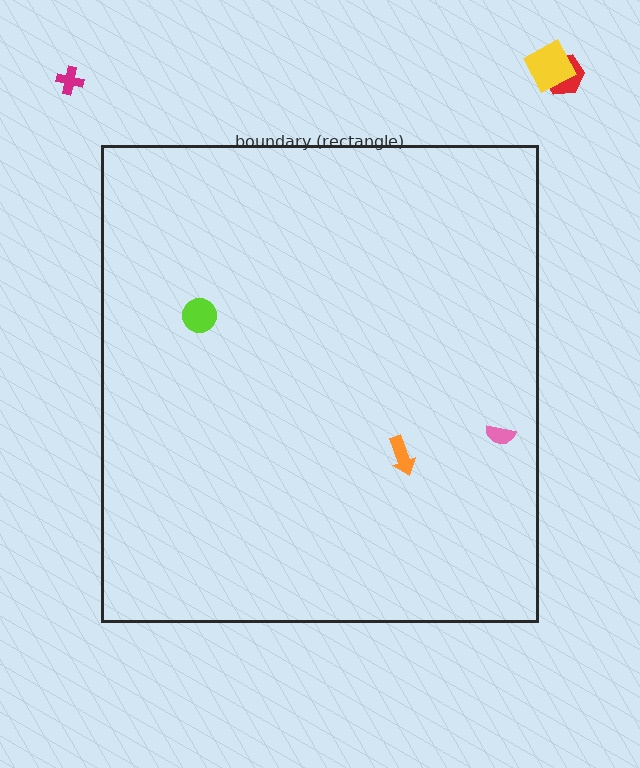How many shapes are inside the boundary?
3 inside, 3 outside.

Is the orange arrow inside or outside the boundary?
Inside.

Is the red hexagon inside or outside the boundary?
Outside.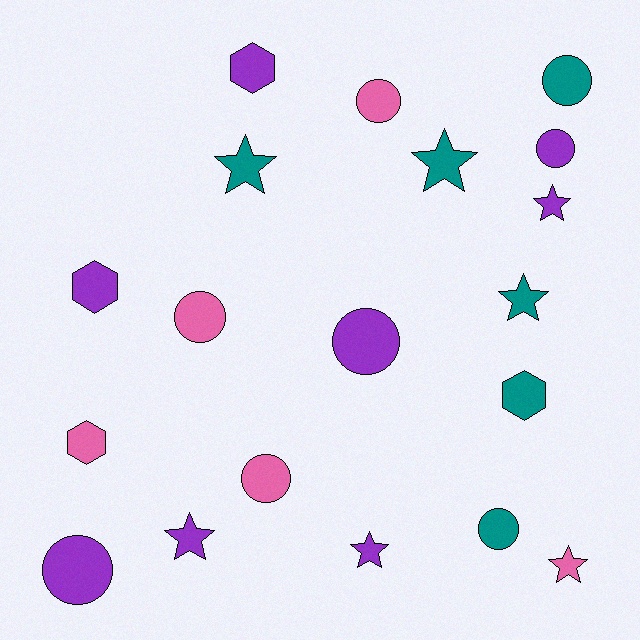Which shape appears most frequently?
Circle, with 8 objects.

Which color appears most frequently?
Purple, with 8 objects.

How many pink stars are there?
There is 1 pink star.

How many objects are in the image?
There are 19 objects.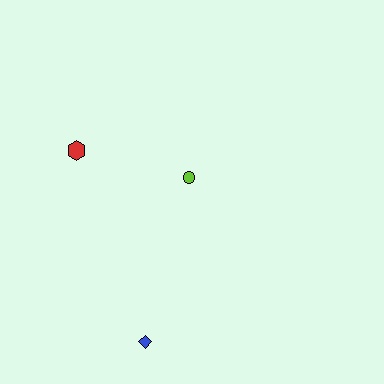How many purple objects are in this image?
There are no purple objects.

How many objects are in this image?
There are 3 objects.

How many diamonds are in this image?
There is 1 diamond.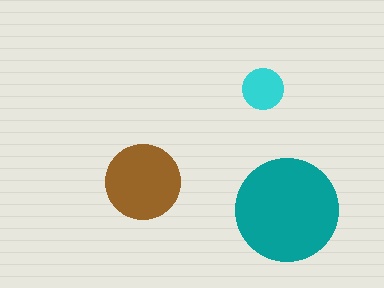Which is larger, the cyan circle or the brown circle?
The brown one.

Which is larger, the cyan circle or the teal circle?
The teal one.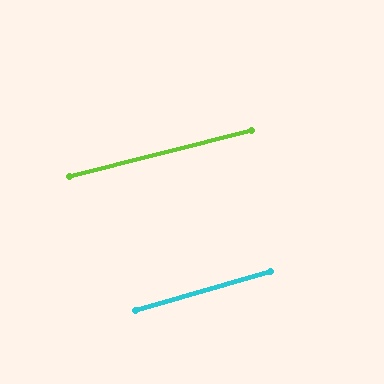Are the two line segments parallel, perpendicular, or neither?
Parallel — their directions differ by only 1.7°.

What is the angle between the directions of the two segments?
Approximately 2 degrees.